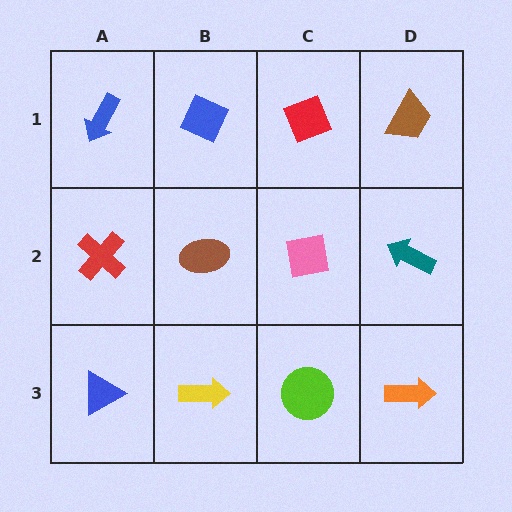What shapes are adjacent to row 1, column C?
A pink square (row 2, column C), a blue diamond (row 1, column B), a brown trapezoid (row 1, column D).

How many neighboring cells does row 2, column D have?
3.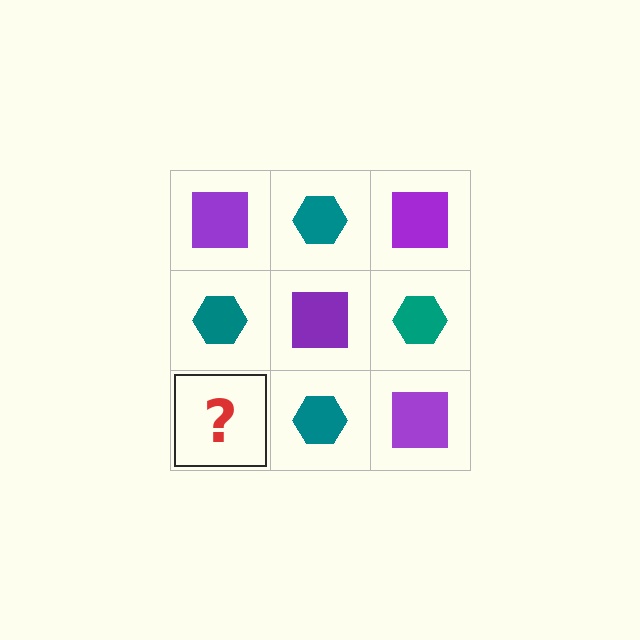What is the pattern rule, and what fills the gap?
The rule is that it alternates purple square and teal hexagon in a checkerboard pattern. The gap should be filled with a purple square.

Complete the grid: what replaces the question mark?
The question mark should be replaced with a purple square.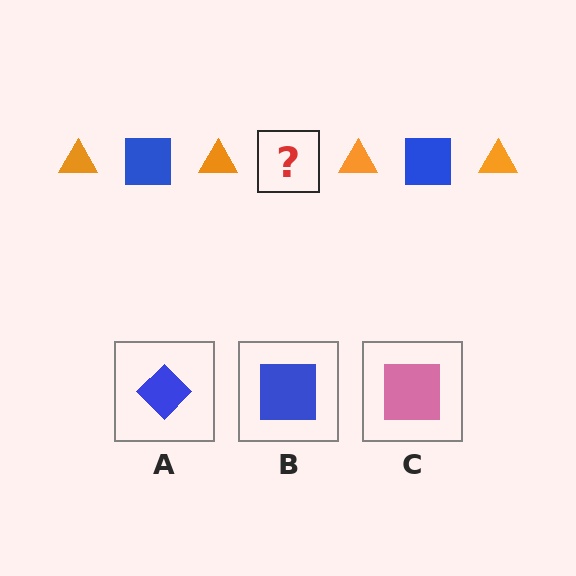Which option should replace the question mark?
Option B.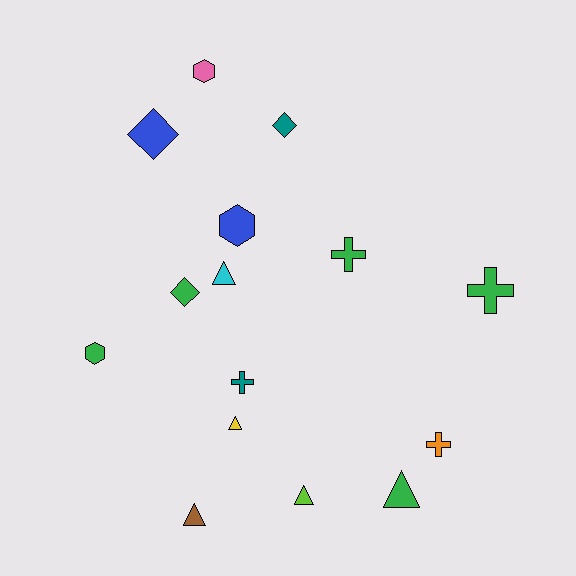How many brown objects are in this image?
There is 1 brown object.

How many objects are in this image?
There are 15 objects.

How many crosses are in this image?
There are 4 crosses.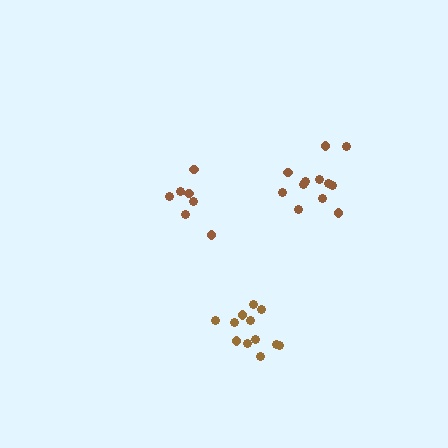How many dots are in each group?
Group 1: 7 dots, Group 2: 12 dots, Group 3: 12 dots (31 total).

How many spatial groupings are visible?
There are 3 spatial groupings.